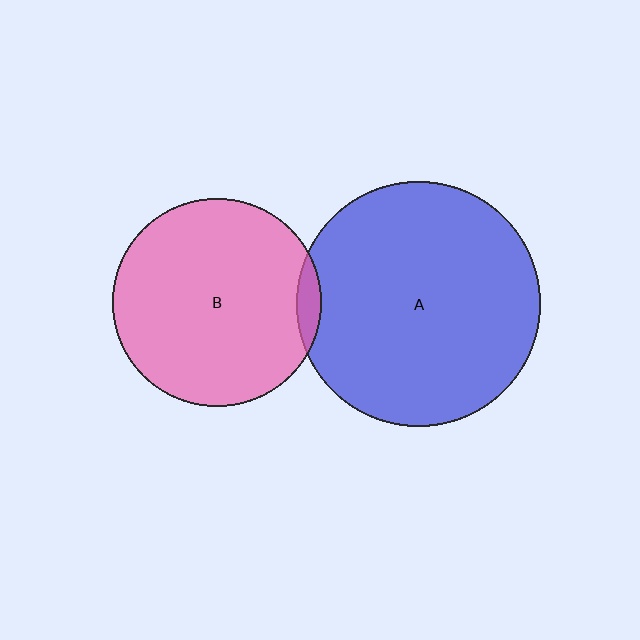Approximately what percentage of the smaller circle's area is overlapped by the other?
Approximately 5%.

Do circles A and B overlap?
Yes.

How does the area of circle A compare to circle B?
Approximately 1.4 times.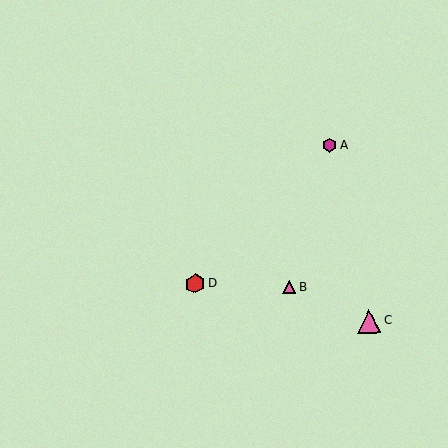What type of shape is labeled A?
Shape A is a magenta hexagon.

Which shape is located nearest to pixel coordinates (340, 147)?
The magenta hexagon (labeled A) at (330, 146) is nearest to that location.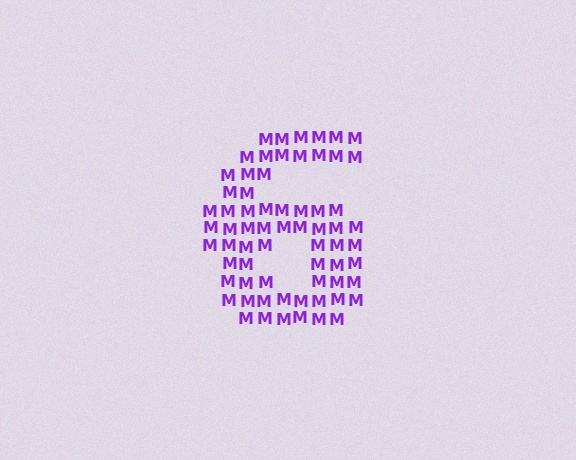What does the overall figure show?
The overall figure shows the digit 6.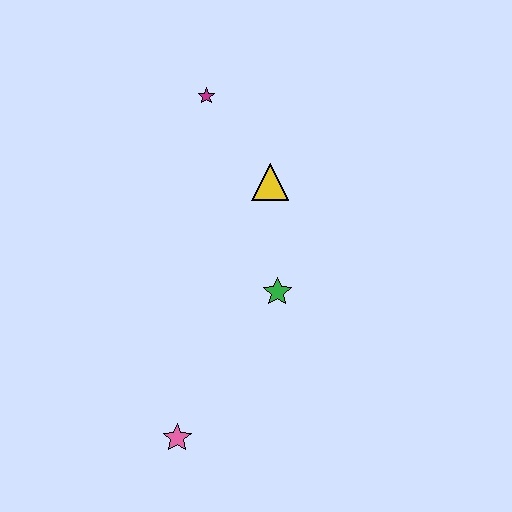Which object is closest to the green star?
The yellow triangle is closest to the green star.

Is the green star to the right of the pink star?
Yes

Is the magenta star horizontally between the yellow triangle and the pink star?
Yes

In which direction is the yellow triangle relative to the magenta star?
The yellow triangle is below the magenta star.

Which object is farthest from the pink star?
The magenta star is farthest from the pink star.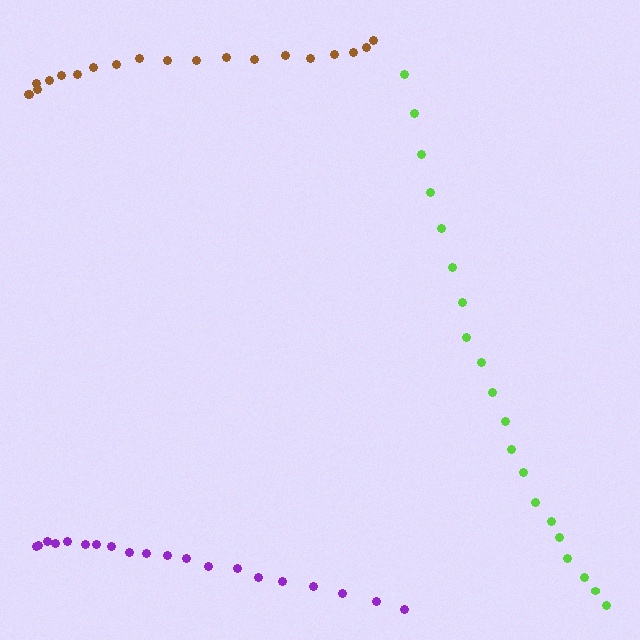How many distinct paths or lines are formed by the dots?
There are 3 distinct paths.